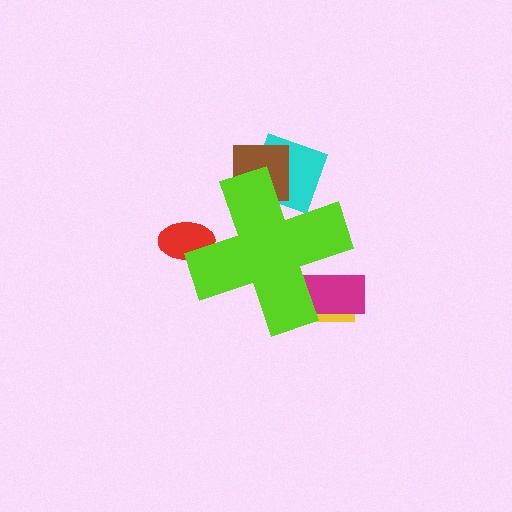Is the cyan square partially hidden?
Yes, the cyan square is partially hidden behind the lime cross.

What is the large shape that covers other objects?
A lime cross.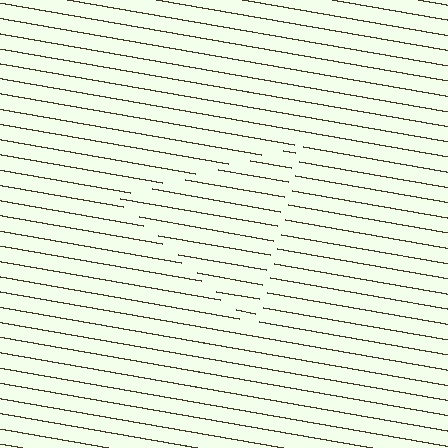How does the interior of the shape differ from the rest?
The interior of the shape contains the same grating, shifted by half a period — the contour is defined by the phase discontinuity where line-ends from the inner and outer gratings abut.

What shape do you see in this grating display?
An illusory triangle. The interior of the shape contains the same grating, shifted by half a period — the contour is defined by the phase discontinuity where line-ends from the inner and outer gratings abut.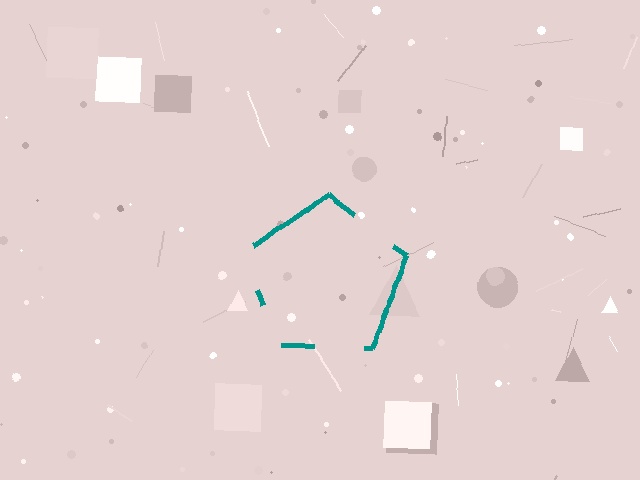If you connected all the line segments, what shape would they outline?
They would outline a pentagon.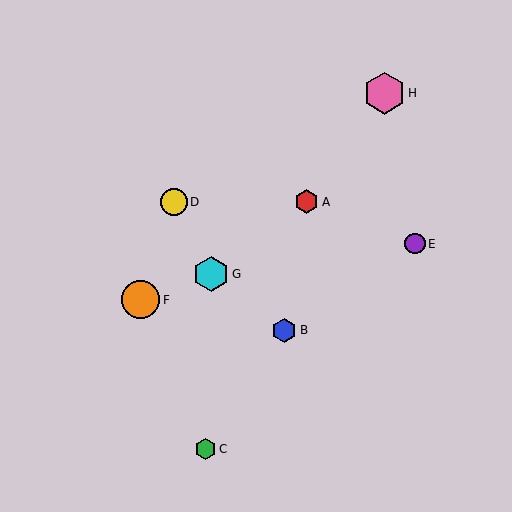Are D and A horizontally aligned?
Yes, both are at y≈202.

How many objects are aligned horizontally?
2 objects (A, D) are aligned horizontally.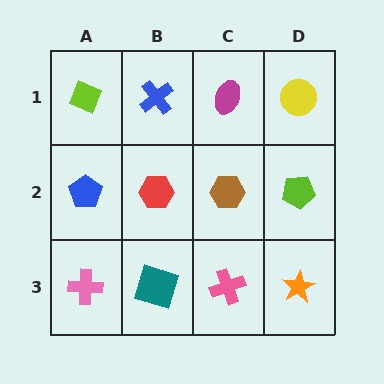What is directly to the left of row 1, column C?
A blue cross.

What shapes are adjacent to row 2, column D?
A yellow circle (row 1, column D), an orange star (row 3, column D), a brown hexagon (row 2, column C).